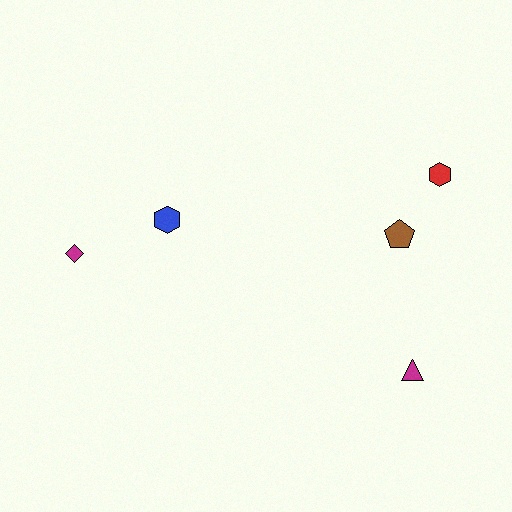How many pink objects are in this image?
There are no pink objects.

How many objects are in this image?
There are 5 objects.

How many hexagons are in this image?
There are 2 hexagons.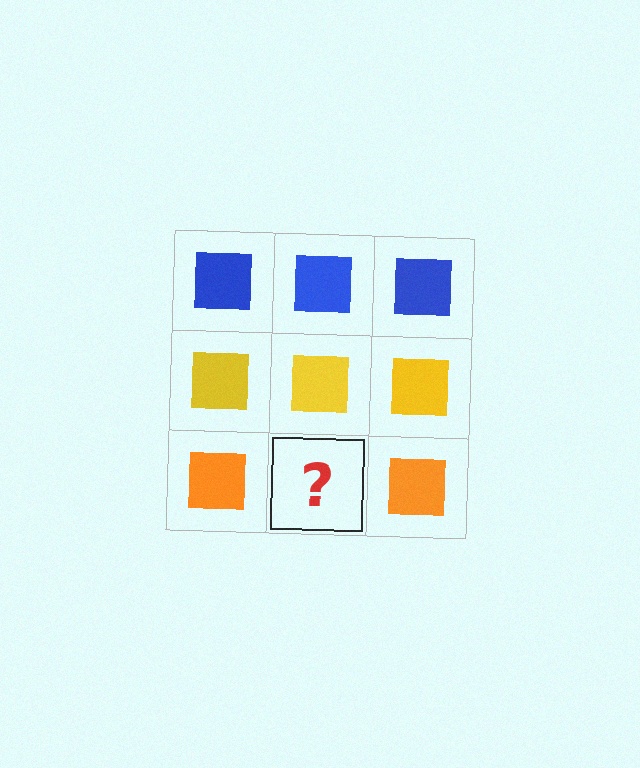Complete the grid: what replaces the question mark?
The question mark should be replaced with an orange square.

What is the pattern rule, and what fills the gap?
The rule is that each row has a consistent color. The gap should be filled with an orange square.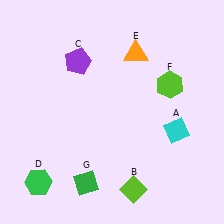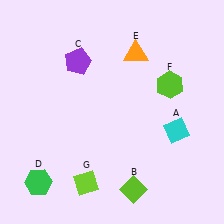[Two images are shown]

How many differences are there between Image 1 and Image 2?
There is 1 difference between the two images.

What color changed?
The diamond (G) changed from green in Image 1 to lime in Image 2.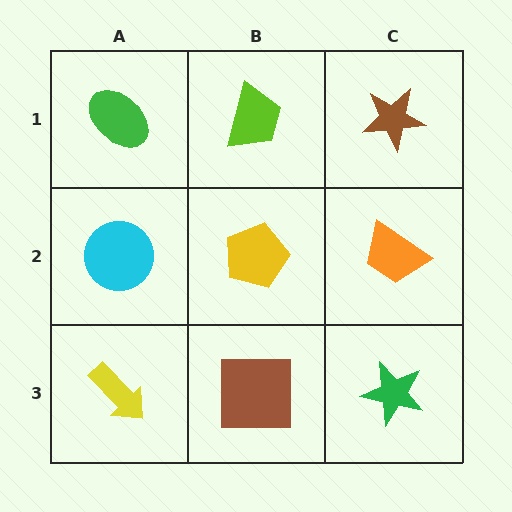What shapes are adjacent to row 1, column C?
An orange trapezoid (row 2, column C), a lime trapezoid (row 1, column B).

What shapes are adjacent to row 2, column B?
A lime trapezoid (row 1, column B), a brown square (row 3, column B), a cyan circle (row 2, column A), an orange trapezoid (row 2, column C).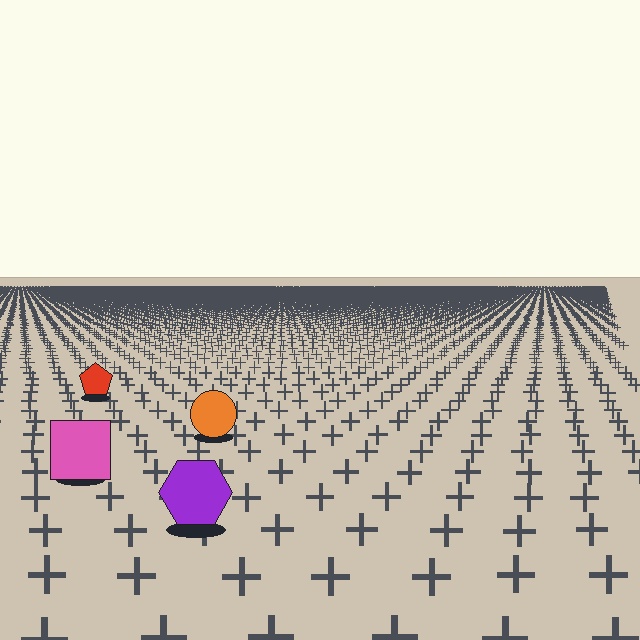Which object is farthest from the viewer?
The red pentagon is farthest from the viewer. It appears smaller and the ground texture around it is denser.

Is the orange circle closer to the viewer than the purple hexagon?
No. The purple hexagon is closer — you can tell from the texture gradient: the ground texture is coarser near it.